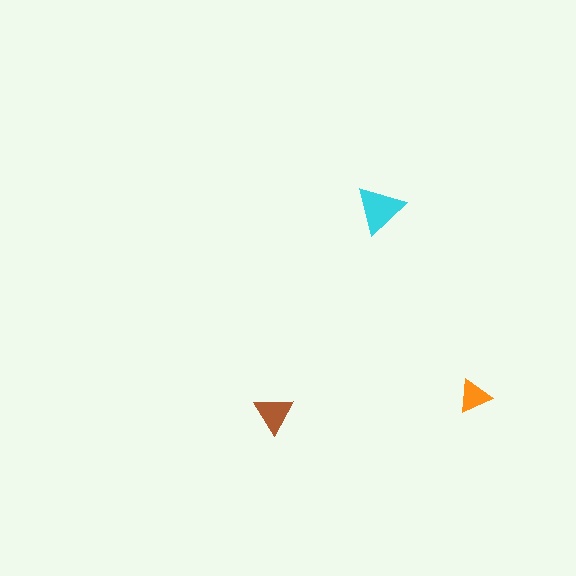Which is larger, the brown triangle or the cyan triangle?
The cyan one.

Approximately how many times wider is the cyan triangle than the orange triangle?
About 1.5 times wider.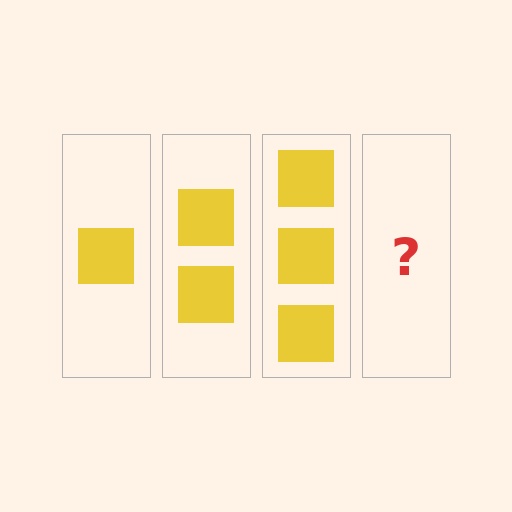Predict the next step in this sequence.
The next step is 4 squares.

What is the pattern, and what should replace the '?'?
The pattern is that each step adds one more square. The '?' should be 4 squares.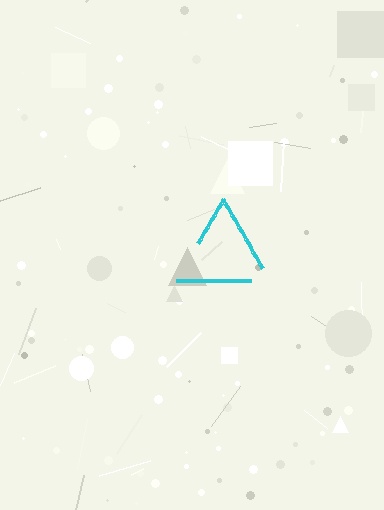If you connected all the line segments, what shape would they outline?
They would outline a triangle.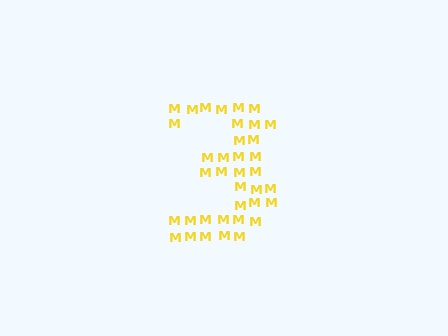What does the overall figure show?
The overall figure shows the digit 3.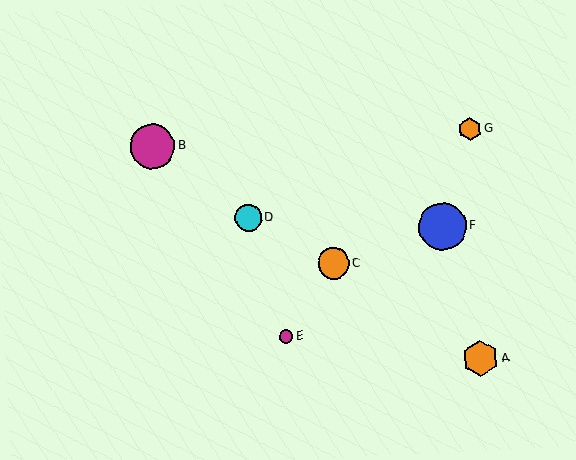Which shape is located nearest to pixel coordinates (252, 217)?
The cyan circle (labeled D) at (248, 218) is nearest to that location.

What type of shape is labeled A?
Shape A is an orange hexagon.